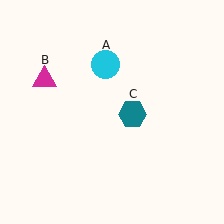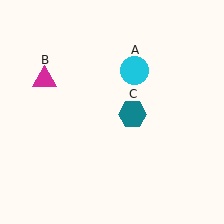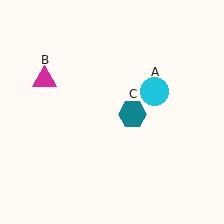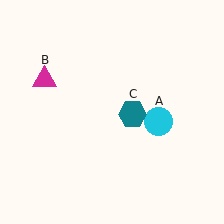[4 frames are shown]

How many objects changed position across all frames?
1 object changed position: cyan circle (object A).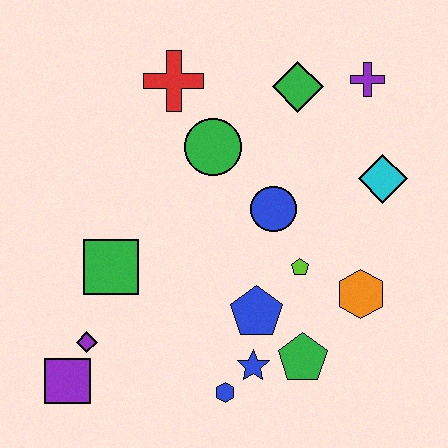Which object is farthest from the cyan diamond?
The purple square is farthest from the cyan diamond.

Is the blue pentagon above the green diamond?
No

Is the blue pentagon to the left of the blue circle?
Yes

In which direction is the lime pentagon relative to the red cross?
The lime pentagon is below the red cross.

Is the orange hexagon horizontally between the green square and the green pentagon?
No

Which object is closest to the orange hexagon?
The lime pentagon is closest to the orange hexagon.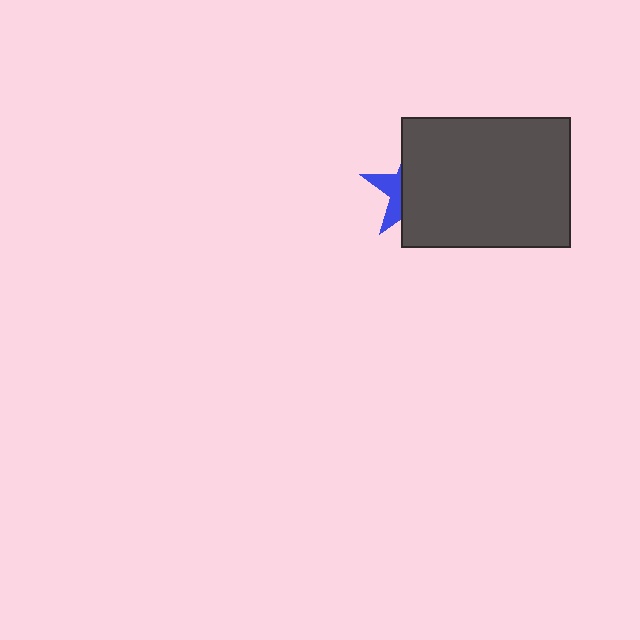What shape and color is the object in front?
The object in front is a dark gray rectangle.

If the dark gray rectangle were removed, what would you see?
You would see the complete blue star.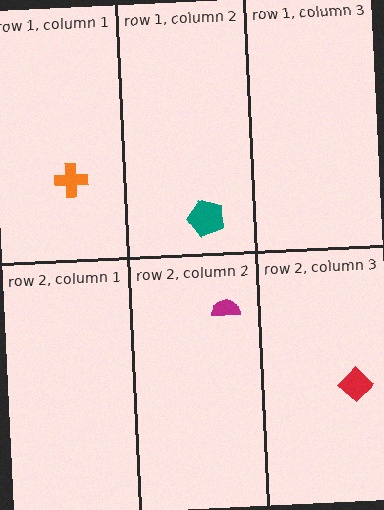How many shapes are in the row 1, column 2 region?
1.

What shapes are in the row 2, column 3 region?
The red diamond.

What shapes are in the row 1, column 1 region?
The orange cross.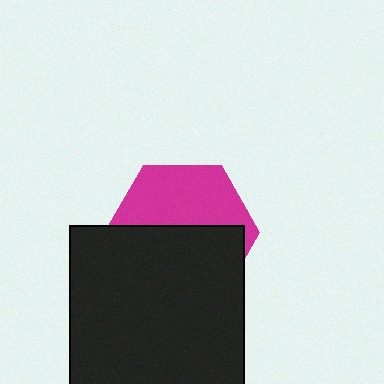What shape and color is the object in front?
The object in front is a black square.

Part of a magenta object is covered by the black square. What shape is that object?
It is a hexagon.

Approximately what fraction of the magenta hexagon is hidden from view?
Roughly 55% of the magenta hexagon is hidden behind the black square.